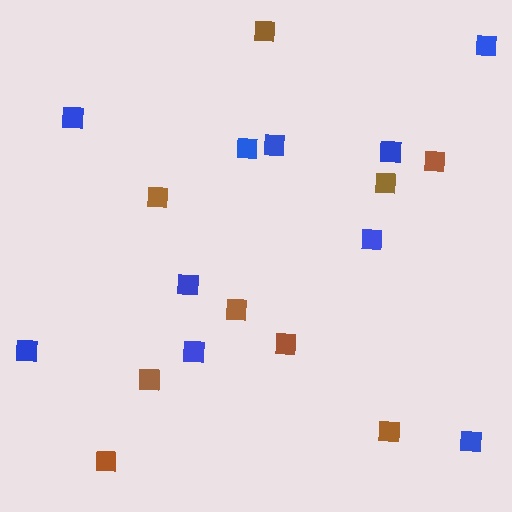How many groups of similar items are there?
There are 2 groups: one group of blue squares (10) and one group of brown squares (9).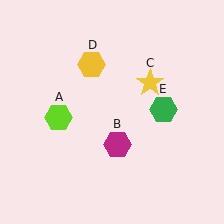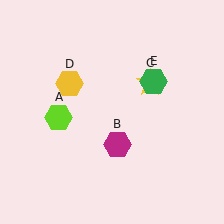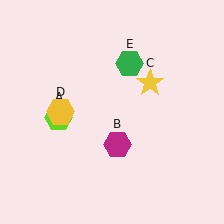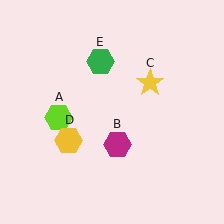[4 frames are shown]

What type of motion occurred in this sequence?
The yellow hexagon (object D), green hexagon (object E) rotated counterclockwise around the center of the scene.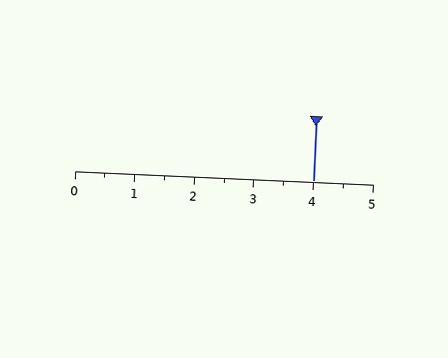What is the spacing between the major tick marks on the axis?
The major ticks are spaced 1 apart.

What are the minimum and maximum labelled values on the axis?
The axis runs from 0 to 5.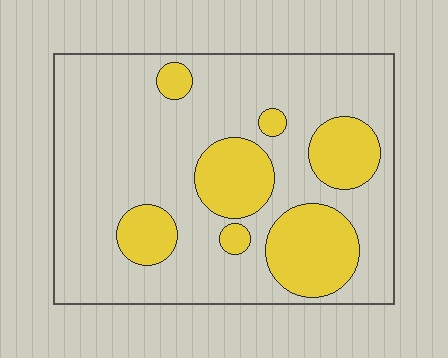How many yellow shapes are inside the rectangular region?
7.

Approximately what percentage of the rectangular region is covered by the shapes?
Approximately 25%.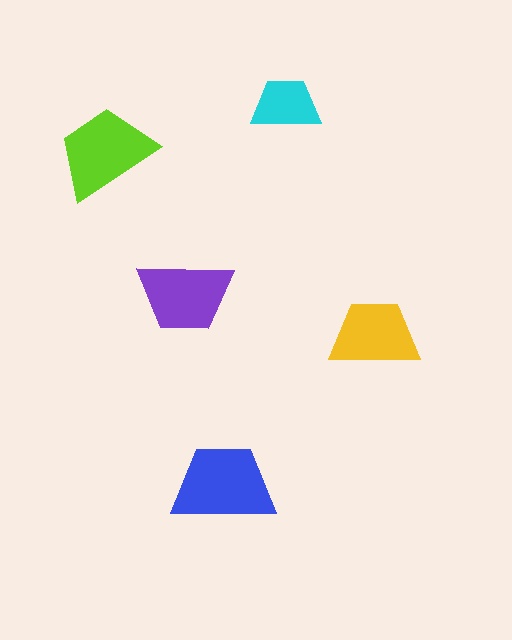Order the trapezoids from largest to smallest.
the blue one, the lime one, the purple one, the yellow one, the cyan one.